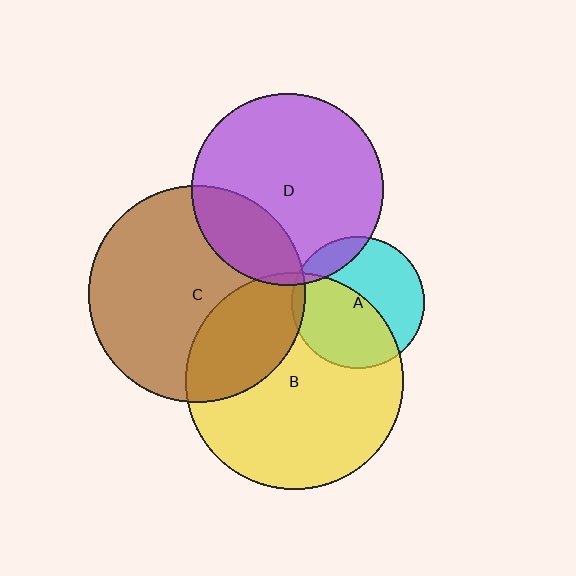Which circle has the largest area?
Circle B (yellow).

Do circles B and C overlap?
Yes.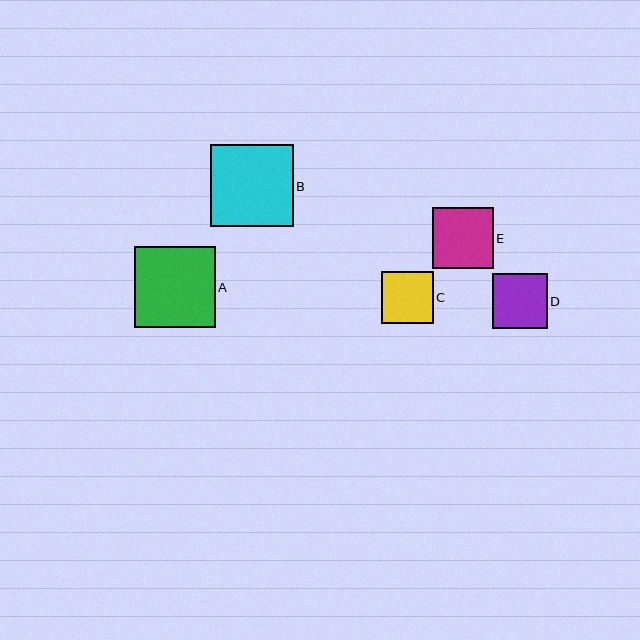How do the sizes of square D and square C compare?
Square D and square C are approximately the same size.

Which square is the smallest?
Square C is the smallest with a size of approximately 51 pixels.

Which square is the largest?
Square B is the largest with a size of approximately 83 pixels.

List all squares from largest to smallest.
From largest to smallest: B, A, E, D, C.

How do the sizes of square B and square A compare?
Square B and square A are approximately the same size.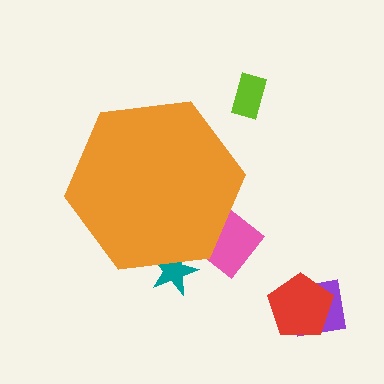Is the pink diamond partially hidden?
Yes, the pink diamond is partially hidden behind the orange hexagon.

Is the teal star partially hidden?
Yes, the teal star is partially hidden behind the orange hexagon.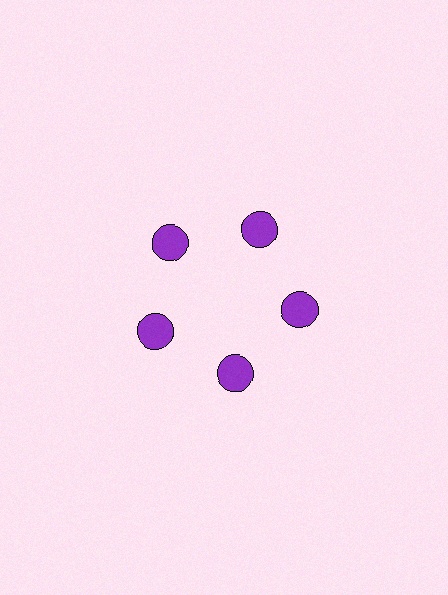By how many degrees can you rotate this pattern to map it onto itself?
The pattern maps onto itself every 72 degrees of rotation.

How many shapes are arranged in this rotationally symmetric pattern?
There are 5 shapes, arranged in 5 groups of 1.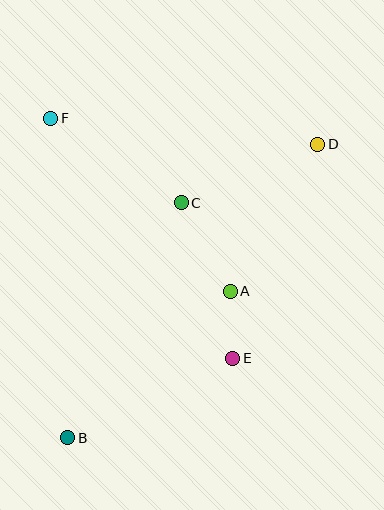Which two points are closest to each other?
Points A and E are closest to each other.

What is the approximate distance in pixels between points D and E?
The distance between D and E is approximately 230 pixels.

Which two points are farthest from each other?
Points B and D are farthest from each other.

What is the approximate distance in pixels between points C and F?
The distance between C and F is approximately 155 pixels.